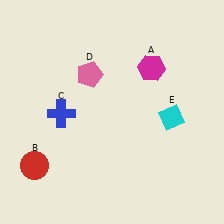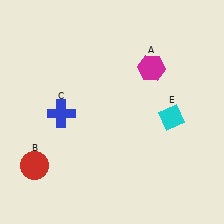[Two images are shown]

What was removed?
The pink pentagon (D) was removed in Image 2.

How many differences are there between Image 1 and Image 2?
There is 1 difference between the two images.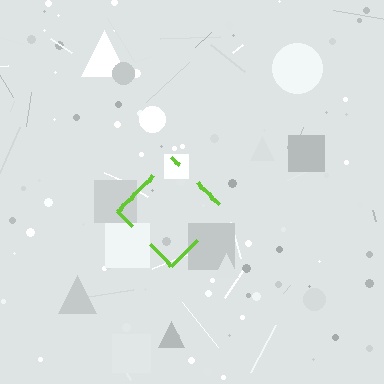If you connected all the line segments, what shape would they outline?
They would outline a diamond.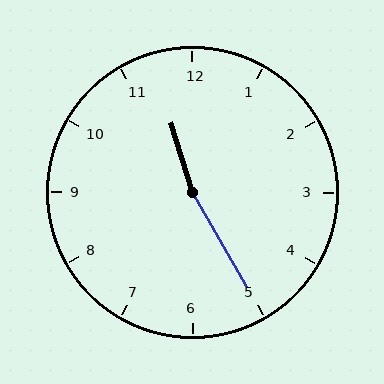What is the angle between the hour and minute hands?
Approximately 168 degrees.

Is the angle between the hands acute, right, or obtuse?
It is obtuse.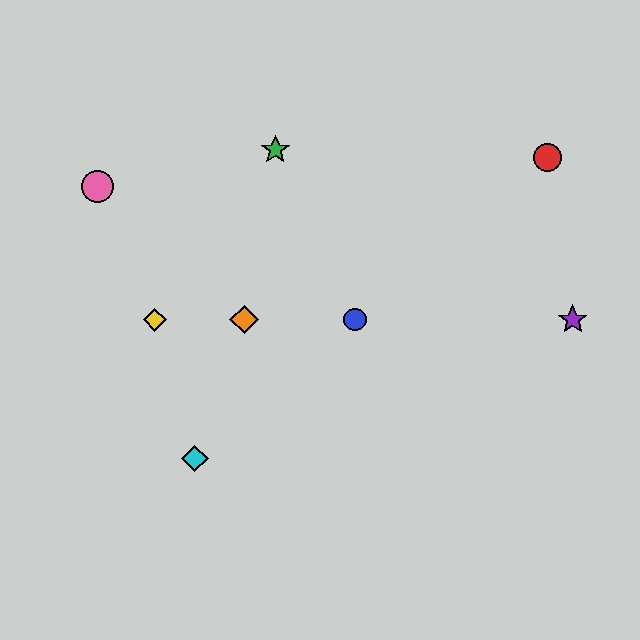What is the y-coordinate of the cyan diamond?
The cyan diamond is at y≈458.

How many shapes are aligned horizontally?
4 shapes (the blue circle, the yellow diamond, the purple star, the orange diamond) are aligned horizontally.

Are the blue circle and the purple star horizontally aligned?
Yes, both are at y≈320.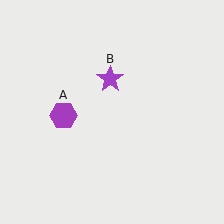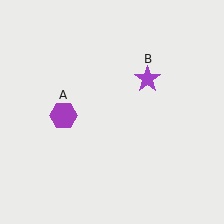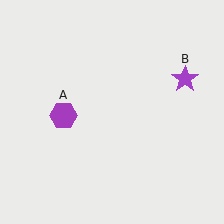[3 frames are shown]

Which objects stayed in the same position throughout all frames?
Purple hexagon (object A) remained stationary.